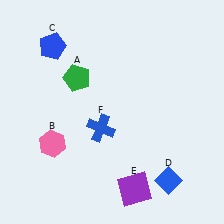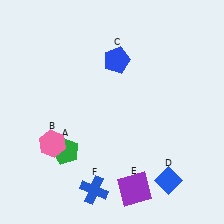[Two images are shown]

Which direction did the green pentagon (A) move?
The green pentagon (A) moved down.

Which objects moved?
The objects that moved are: the green pentagon (A), the blue pentagon (C), the blue cross (F).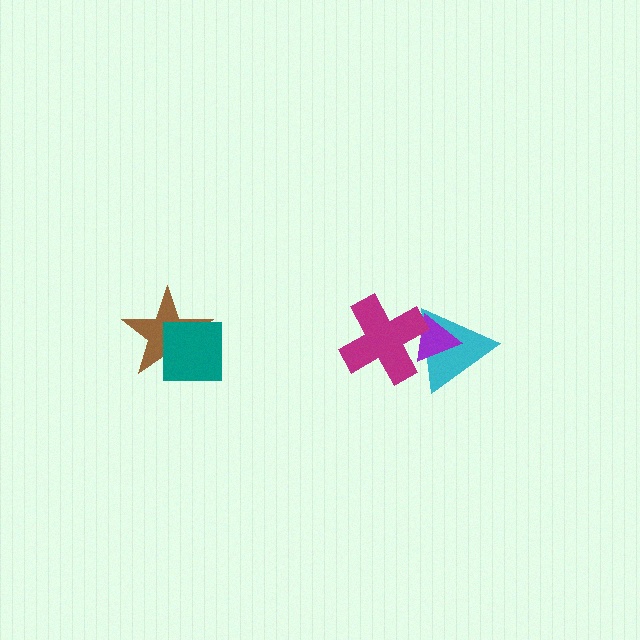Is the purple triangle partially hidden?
Yes, it is partially covered by another shape.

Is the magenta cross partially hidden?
No, no other shape covers it.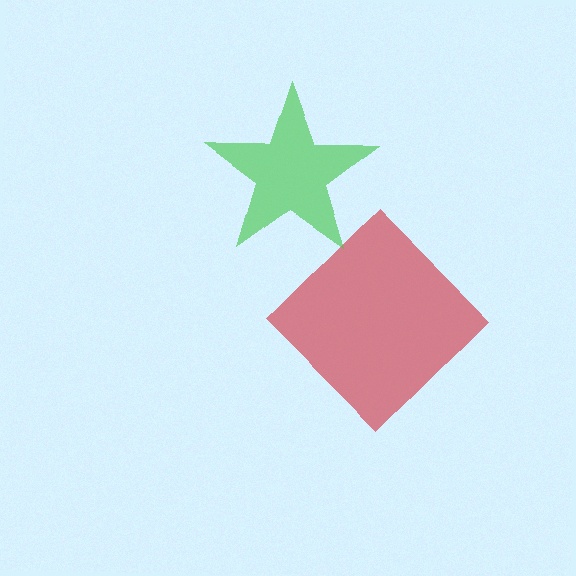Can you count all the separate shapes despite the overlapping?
Yes, there are 2 separate shapes.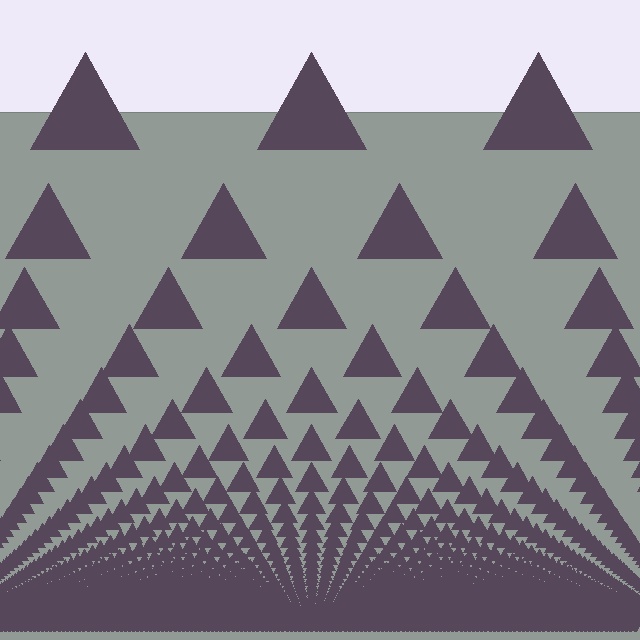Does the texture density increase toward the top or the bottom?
Density increases toward the bottom.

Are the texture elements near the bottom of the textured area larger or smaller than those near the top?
Smaller. The gradient is inverted — elements near the bottom are smaller and denser.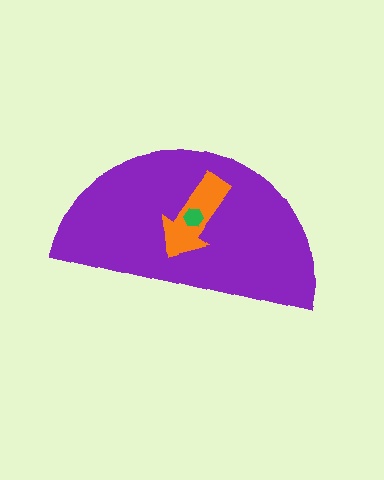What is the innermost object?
The green hexagon.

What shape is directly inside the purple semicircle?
The orange arrow.